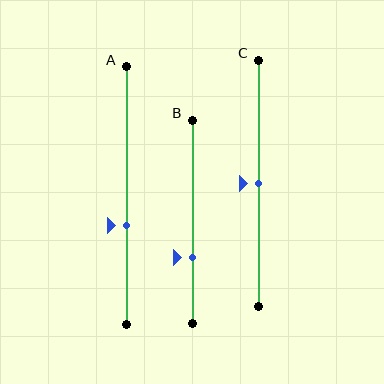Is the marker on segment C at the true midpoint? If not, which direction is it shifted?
Yes, the marker on segment C is at the true midpoint.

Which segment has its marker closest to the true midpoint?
Segment C has its marker closest to the true midpoint.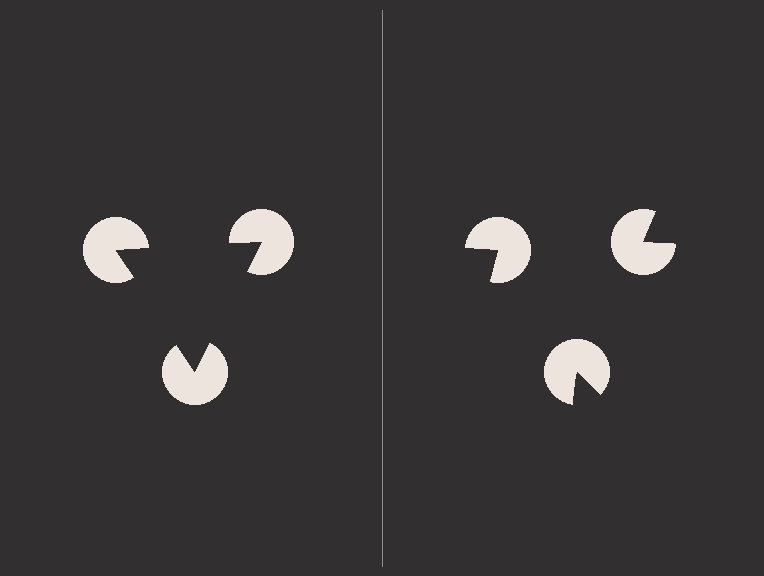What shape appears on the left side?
An illusory triangle.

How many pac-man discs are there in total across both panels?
6 — 3 on each side.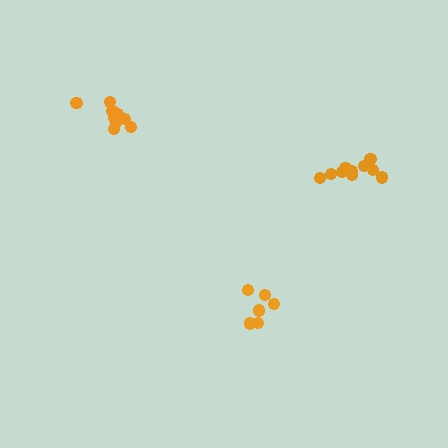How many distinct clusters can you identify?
There are 3 distinct clusters.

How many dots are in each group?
Group 1: 11 dots, Group 2: 10 dots, Group 3: 6 dots (27 total).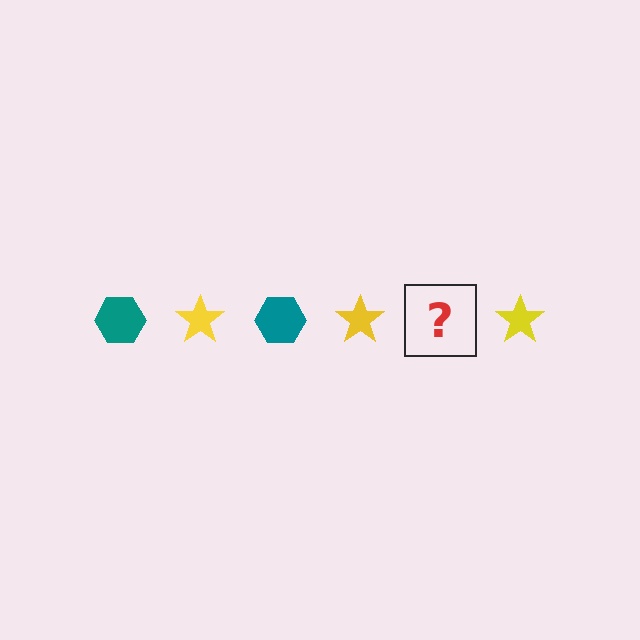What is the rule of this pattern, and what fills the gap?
The rule is that the pattern alternates between teal hexagon and yellow star. The gap should be filled with a teal hexagon.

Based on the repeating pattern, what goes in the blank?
The blank should be a teal hexagon.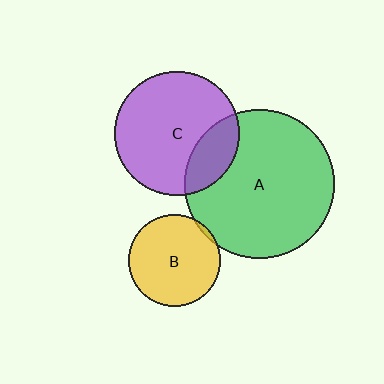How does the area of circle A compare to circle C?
Approximately 1.5 times.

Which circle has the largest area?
Circle A (green).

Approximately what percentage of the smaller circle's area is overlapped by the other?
Approximately 20%.